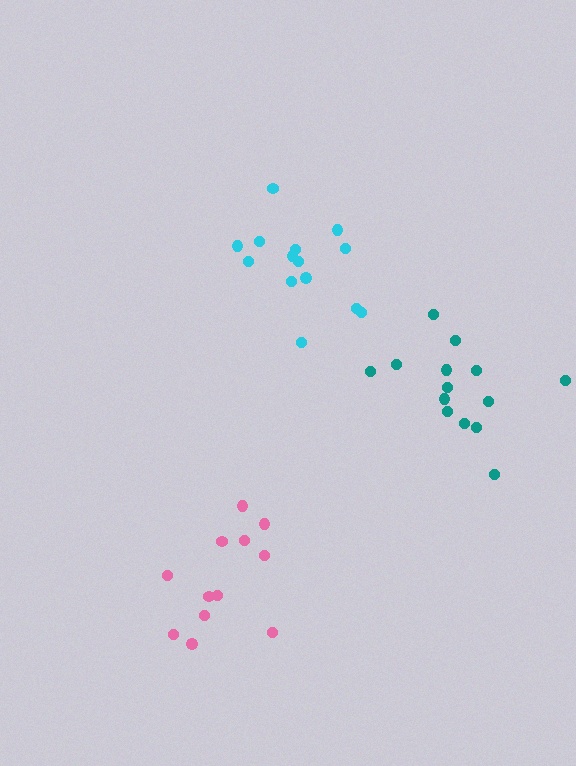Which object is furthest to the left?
The pink cluster is leftmost.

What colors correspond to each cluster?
The clusters are colored: cyan, pink, teal.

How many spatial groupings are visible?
There are 3 spatial groupings.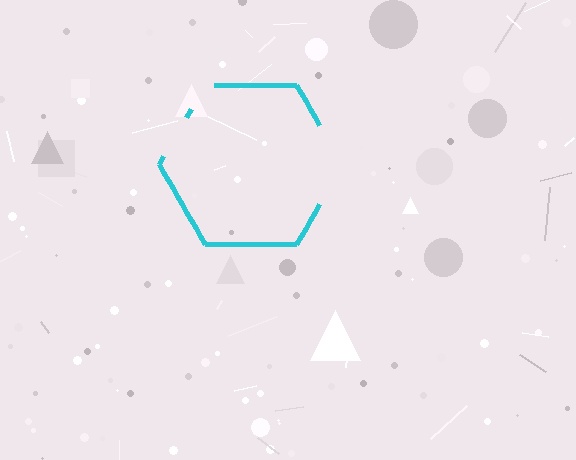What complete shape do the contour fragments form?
The contour fragments form a hexagon.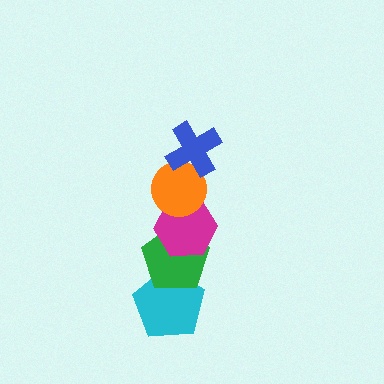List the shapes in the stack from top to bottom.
From top to bottom: the blue cross, the orange circle, the magenta hexagon, the green pentagon, the cyan pentagon.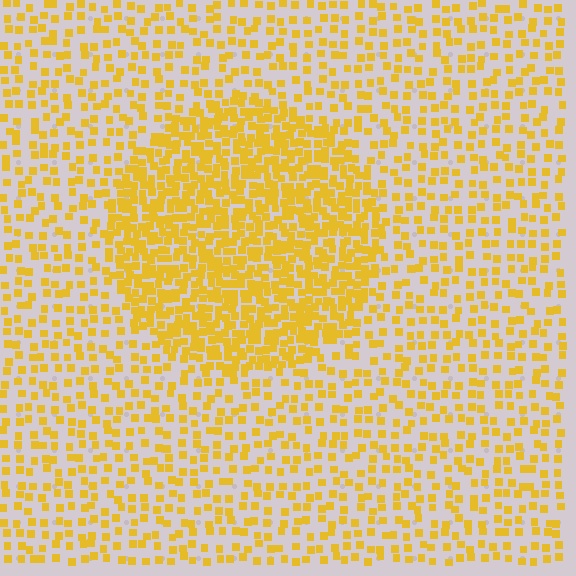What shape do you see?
I see a circle.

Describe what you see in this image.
The image contains small yellow elements arranged at two different densities. A circle-shaped region is visible where the elements are more densely packed than the surrounding area.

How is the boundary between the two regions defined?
The boundary is defined by a change in element density (approximately 2.3x ratio). All elements are the same color, size, and shape.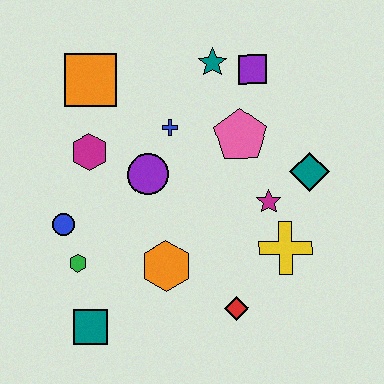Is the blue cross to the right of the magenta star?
No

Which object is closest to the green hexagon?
The blue circle is closest to the green hexagon.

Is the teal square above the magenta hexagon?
No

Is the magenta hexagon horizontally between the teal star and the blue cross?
No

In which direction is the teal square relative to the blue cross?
The teal square is below the blue cross.